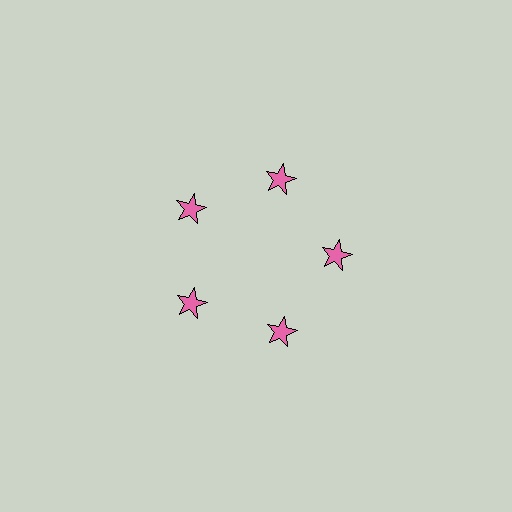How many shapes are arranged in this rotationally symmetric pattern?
There are 5 shapes, arranged in 5 groups of 1.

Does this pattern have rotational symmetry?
Yes, this pattern has 5-fold rotational symmetry. It looks the same after rotating 72 degrees around the center.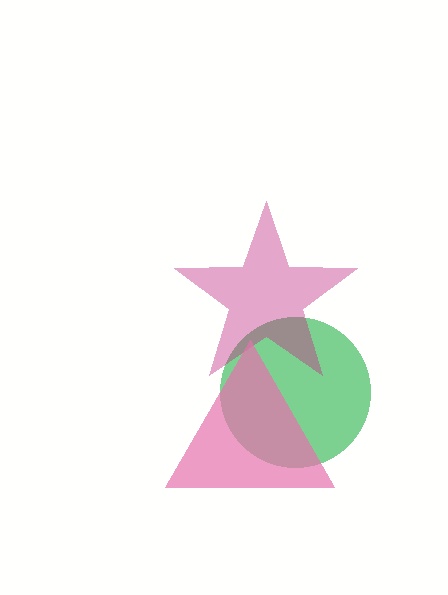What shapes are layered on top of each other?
The layered shapes are: a green circle, a magenta star, a pink triangle.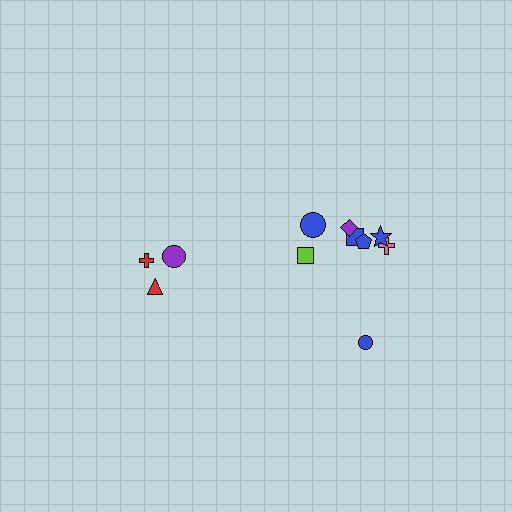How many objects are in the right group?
There are 8 objects.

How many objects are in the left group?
There are 3 objects.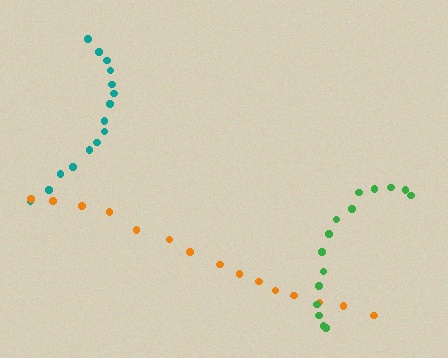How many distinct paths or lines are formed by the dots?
There are 3 distinct paths.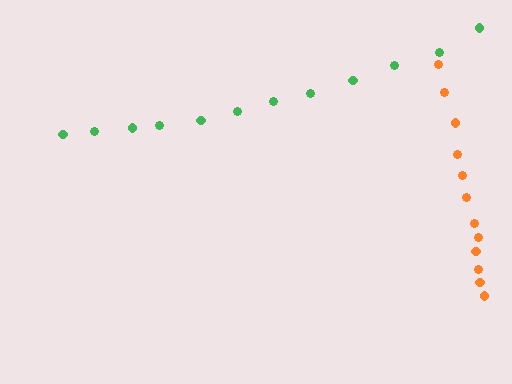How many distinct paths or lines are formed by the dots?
There are 2 distinct paths.